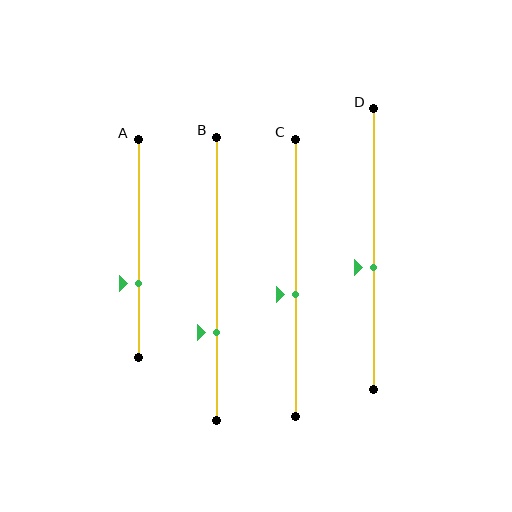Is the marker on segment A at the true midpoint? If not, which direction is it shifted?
No, the marker on segment A is shifted downward by about 16% of the segment length.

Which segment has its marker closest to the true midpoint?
Segment C has its marker closest to the true midpoint.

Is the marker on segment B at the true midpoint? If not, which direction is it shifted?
No, the marker on segment B is shifted downward by about 19% of the segment length.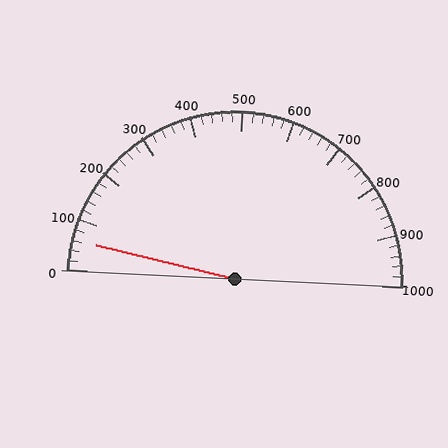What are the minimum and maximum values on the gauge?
The gauge ranges from 0 to 1000.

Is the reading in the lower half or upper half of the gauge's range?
The reading is in the lower half of the range (0 to 1000).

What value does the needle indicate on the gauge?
The needle indicates approximately 60.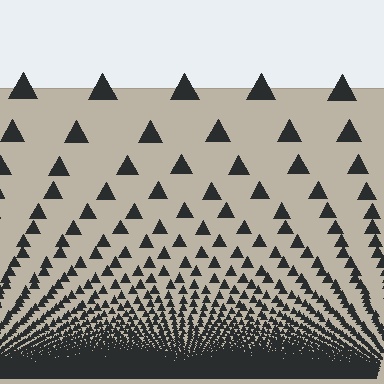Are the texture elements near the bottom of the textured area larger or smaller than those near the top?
Smaller. The gradient is inverted — elements near the bottom are smaller and denser.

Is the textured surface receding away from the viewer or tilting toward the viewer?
The surface appears to tilt toward the viewer. Texture elements get larger and sparser toward the top.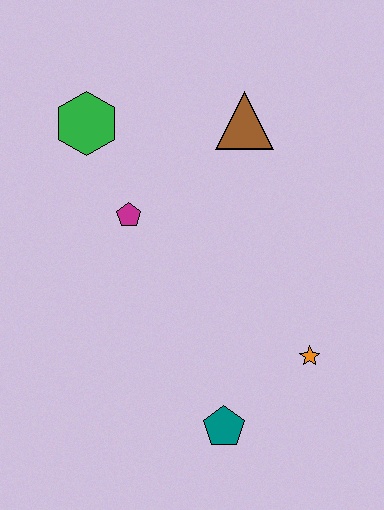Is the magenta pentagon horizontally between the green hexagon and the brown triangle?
Yes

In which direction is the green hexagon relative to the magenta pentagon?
The green hexagon is above the magenta pentagon.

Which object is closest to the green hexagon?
The magenta pentagon is closest to the green hexagon.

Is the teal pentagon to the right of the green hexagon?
Yes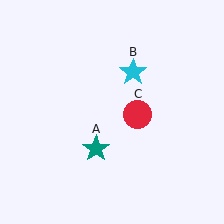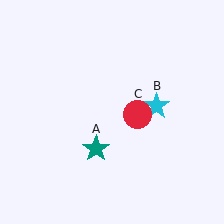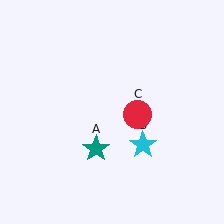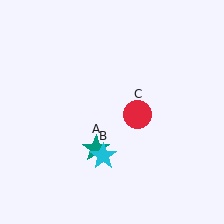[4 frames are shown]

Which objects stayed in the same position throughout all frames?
Teal star (object A) and red circle (object C) remained stationary.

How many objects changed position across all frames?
1 object changed position: cyan star (object B).